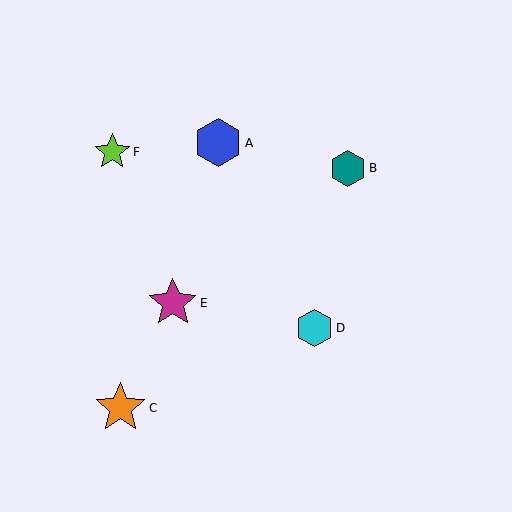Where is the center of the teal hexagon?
The center of the teal hexagon is at (348, 168).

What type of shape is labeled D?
Shape D is a cyan hexagon.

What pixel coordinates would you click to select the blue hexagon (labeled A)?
Click at (218, 143) to select the blue hexagon A.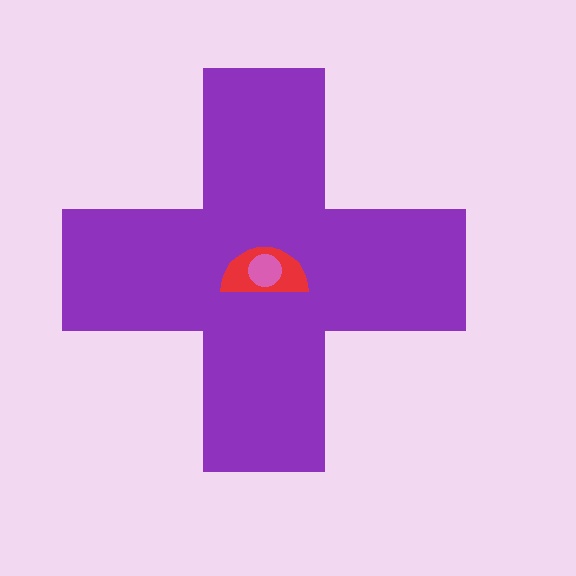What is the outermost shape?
The purple cross.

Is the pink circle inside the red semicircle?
Yes.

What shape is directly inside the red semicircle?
The pink circle.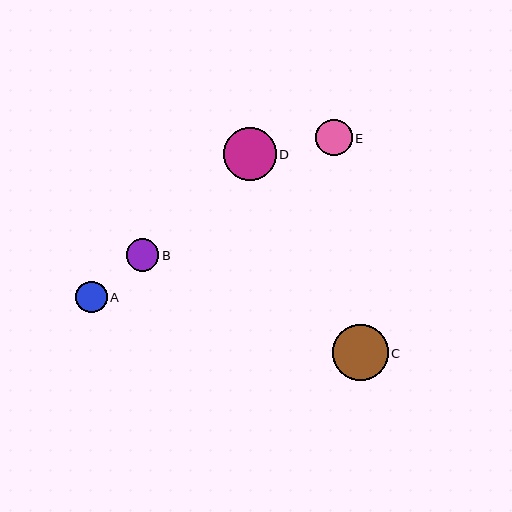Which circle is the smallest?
Circle A is the smallest with a size of approximately 31 pixels.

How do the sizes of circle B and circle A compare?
Circle B and circle A are approximately the same size.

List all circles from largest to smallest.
From largest to smallest: C, D, E, B, A.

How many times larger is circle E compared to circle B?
Circle E is approximately 1.1 times the size of circle B.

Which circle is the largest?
Circle C is the largest with a size of approximately 56 pixels.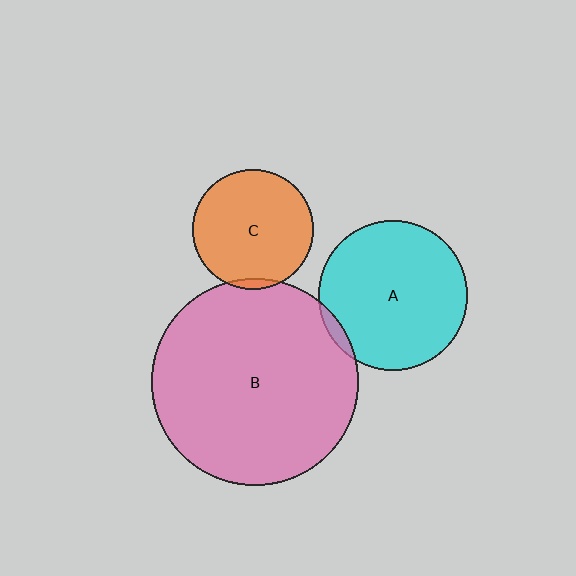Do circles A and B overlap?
Yes.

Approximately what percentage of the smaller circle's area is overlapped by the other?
Approximately 5%.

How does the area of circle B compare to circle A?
Approximately 1.9 times.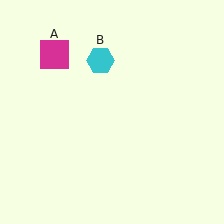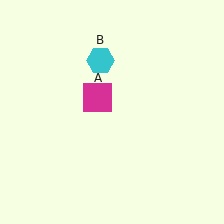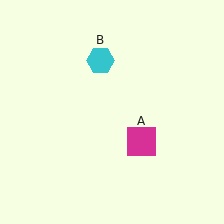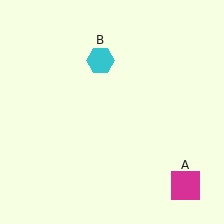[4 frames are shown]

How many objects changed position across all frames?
1 object changed position: magenta square (object A).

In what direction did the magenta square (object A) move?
The magenta square (object A) moved down and to the right.